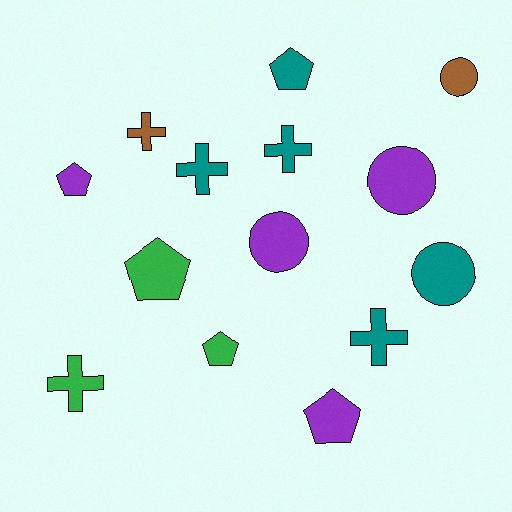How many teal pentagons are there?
There is 1 teal pentagon.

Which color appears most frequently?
Teal, with 5 objects.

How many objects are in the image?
There are 14 objects.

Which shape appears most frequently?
Pentagon, with 5 objects.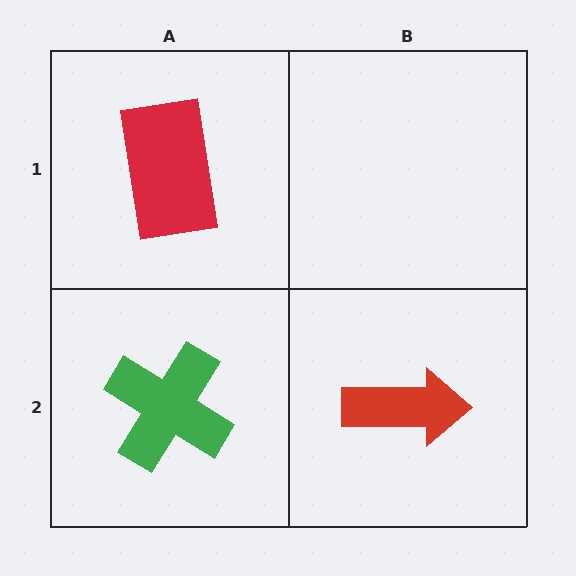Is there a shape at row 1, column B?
No, that cell is empty.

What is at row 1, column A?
A red rectangle.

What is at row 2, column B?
A red arrow.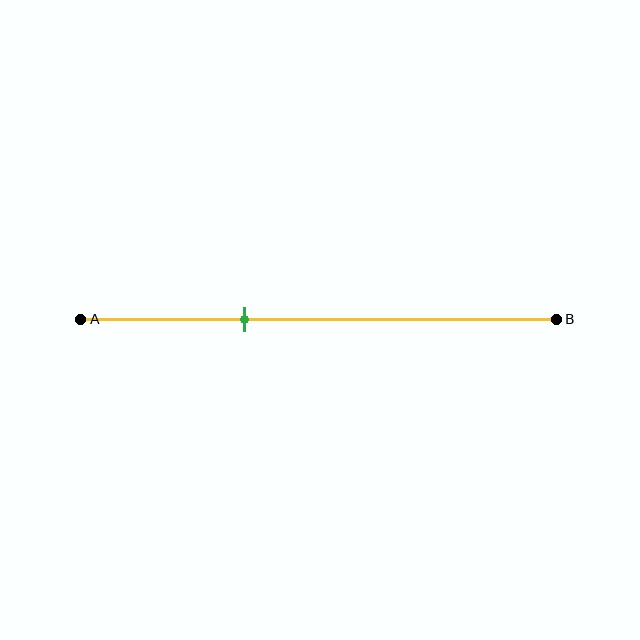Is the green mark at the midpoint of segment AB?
No, the mark is at about 35% from A, not at the 50% midpoint.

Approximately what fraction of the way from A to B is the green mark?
The green mark is approximately 35% of the way from A to B.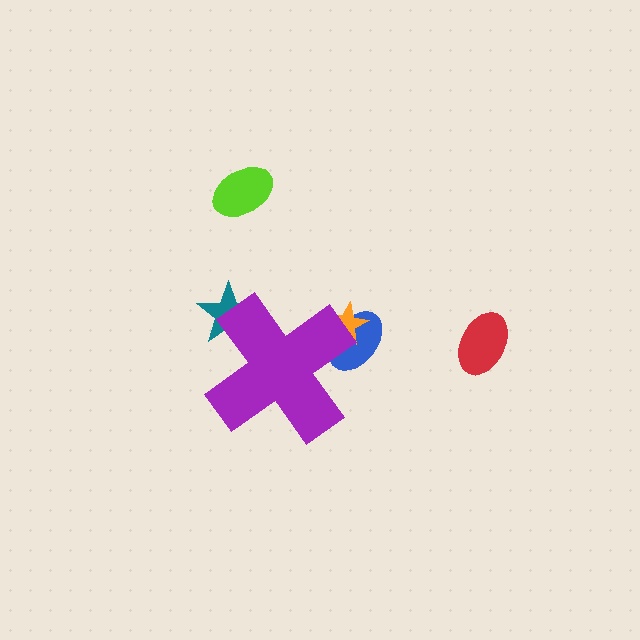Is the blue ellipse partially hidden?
Yes, the blue ellipse is partially hidden behind the purple cross.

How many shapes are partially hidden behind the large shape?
3 shapes are partially hidden.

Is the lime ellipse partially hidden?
No, the lime ellipse is fully visible.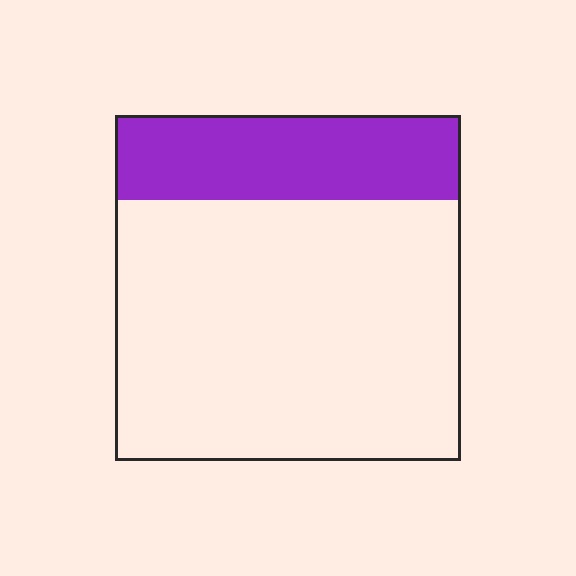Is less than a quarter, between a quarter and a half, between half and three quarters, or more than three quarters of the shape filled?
Less than a quarter.